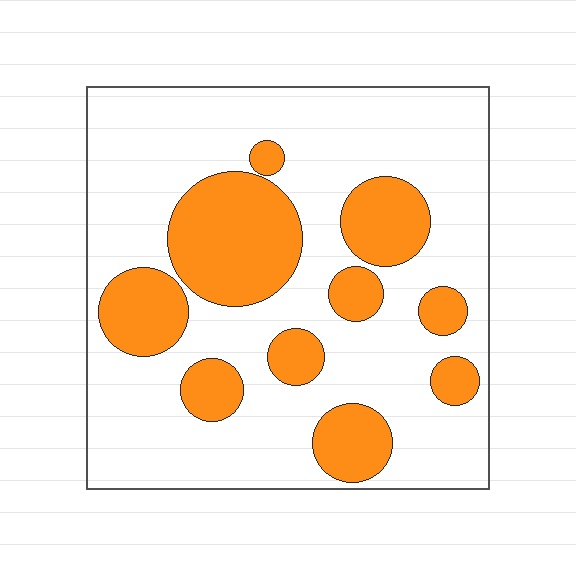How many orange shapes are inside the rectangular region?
10.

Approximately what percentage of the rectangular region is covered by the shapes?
Approximately 30%.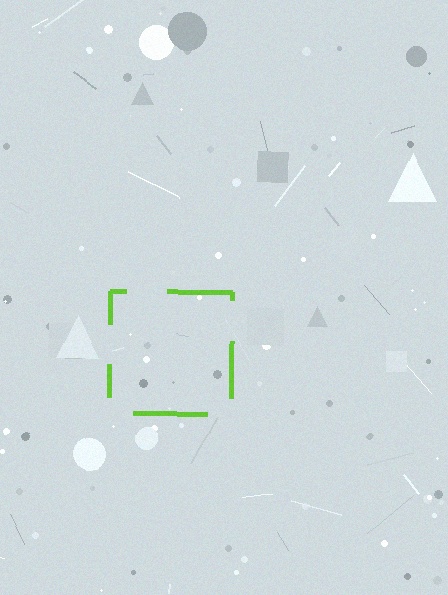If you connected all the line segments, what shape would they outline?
They would outline a square.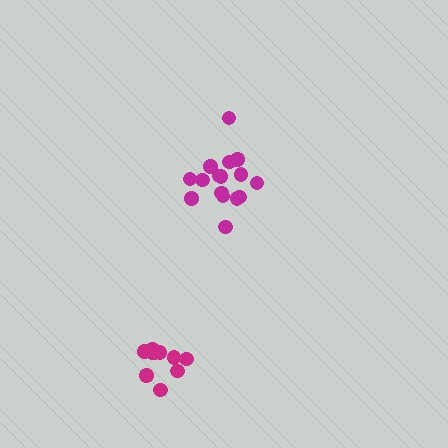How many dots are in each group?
Group 1: 16 dots, Group 2: 10 dots (26 total).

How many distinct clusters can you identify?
There are 2 distinct clusters.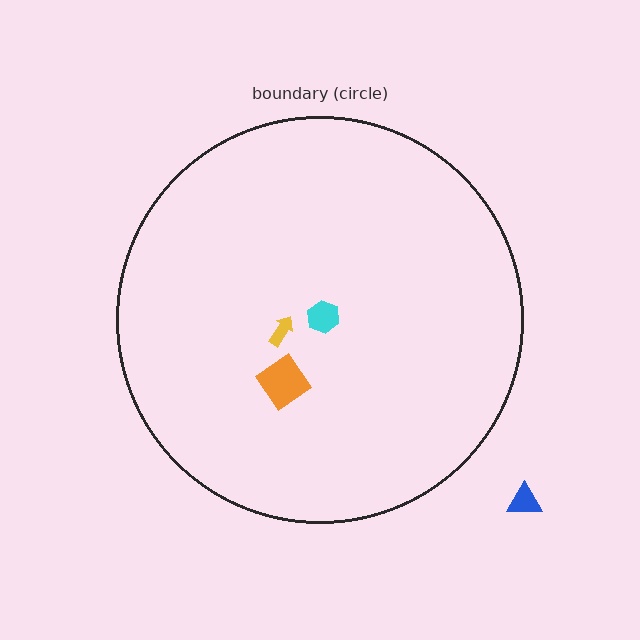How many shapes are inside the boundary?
3 inside, 1 outside.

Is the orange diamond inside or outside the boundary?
Inside.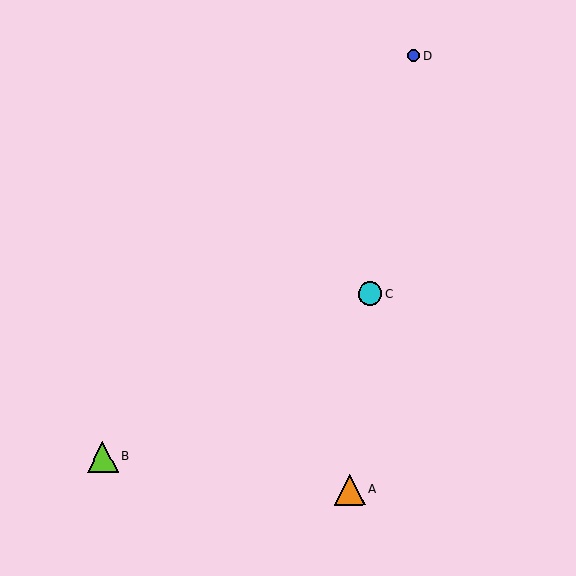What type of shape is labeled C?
Shape C is a cyan circle.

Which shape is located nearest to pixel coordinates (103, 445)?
The lime triangle (labeled B) at (103, 457) is nearest to that location.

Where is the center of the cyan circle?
The center of the cyan circle is at (370, 294).